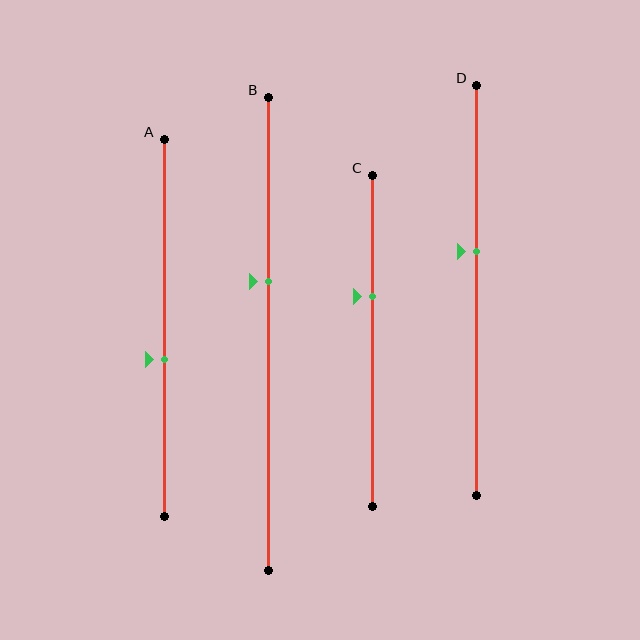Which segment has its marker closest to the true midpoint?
Segment A has its marker closest to the true midpoint.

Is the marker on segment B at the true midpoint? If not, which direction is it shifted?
No, the marker on segment B is shifted upward by about 11% of the segment length.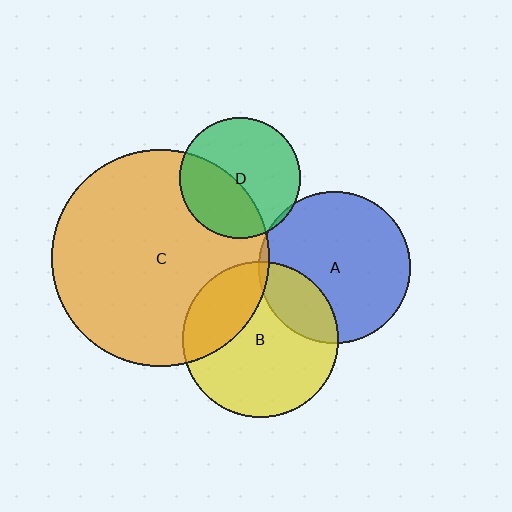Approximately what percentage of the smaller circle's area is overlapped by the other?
Approximately 20%.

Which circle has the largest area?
Circle C (orange).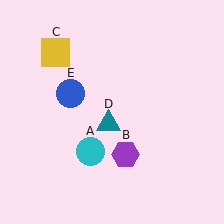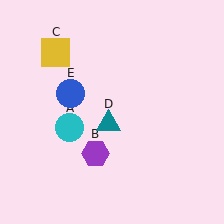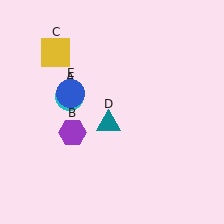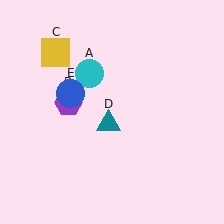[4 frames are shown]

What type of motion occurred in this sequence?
The cyan circle (object A), purple hexagon (object B) rotated clockwise around the center of the scene.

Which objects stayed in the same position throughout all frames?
Yellow square (object C) and teal triangle (object D) and blue circle (object E) remained stationary.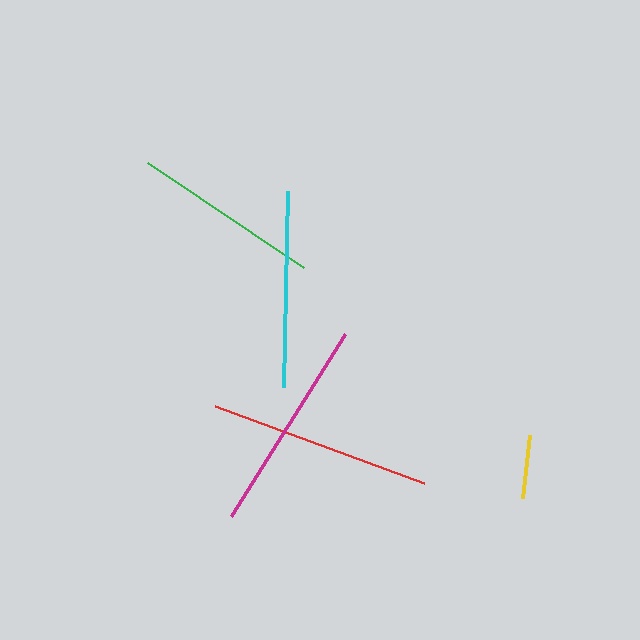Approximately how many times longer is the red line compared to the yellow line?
The red line is approximately 3.5 times the length of the yellow line.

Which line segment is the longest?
The red line is the longest at approximately 223 pixels.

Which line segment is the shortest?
The yellow line is the shortest at approximately 63 pixels.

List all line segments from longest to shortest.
From longest to shortest: red, magenta, cyan, green, yellow.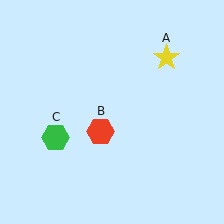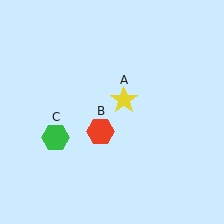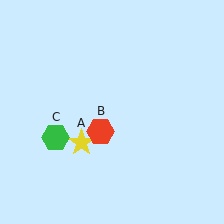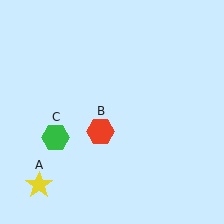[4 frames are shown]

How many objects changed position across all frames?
1 object changed position: yellow star (object A).